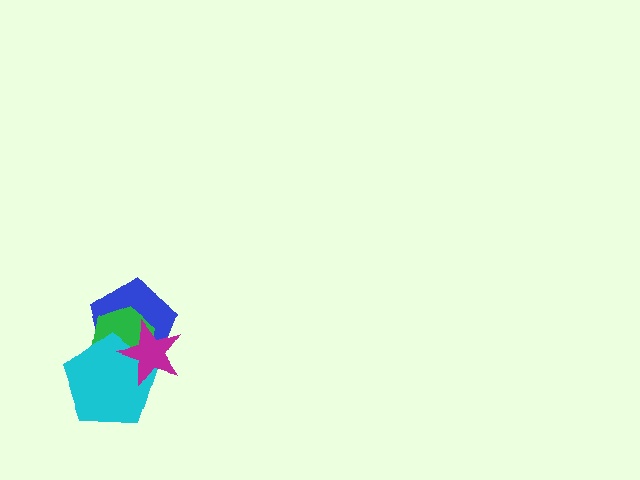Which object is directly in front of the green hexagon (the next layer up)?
The cyan pentagon is directly in front of the green hexagon.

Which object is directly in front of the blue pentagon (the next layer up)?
The green hexagon is directly in front of the blue pentagon.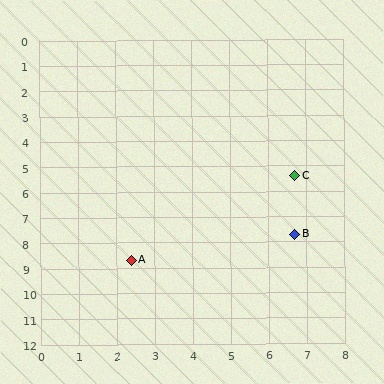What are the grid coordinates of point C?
Point C is at approximately (6.7, 5.4).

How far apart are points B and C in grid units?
Points B and C are about 2.3 grid units apart.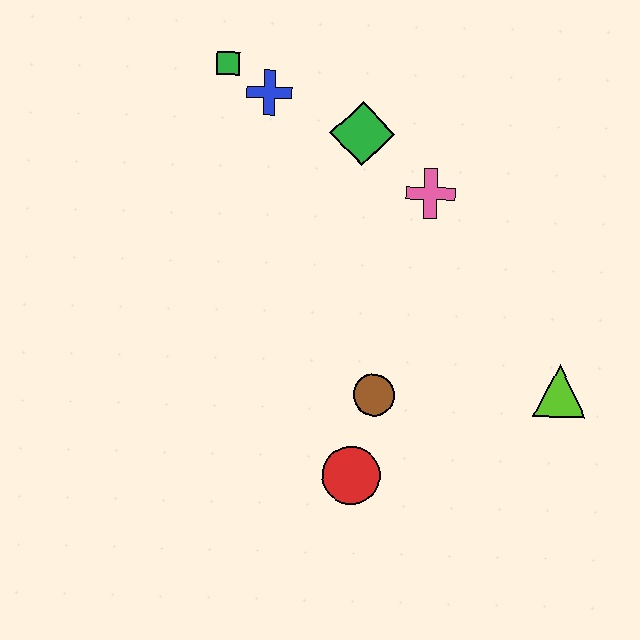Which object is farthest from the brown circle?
The green square is farthest from the brown circle.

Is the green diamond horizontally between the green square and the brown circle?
Yes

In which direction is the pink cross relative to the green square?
The pink cross is to the right of the green square.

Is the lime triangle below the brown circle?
No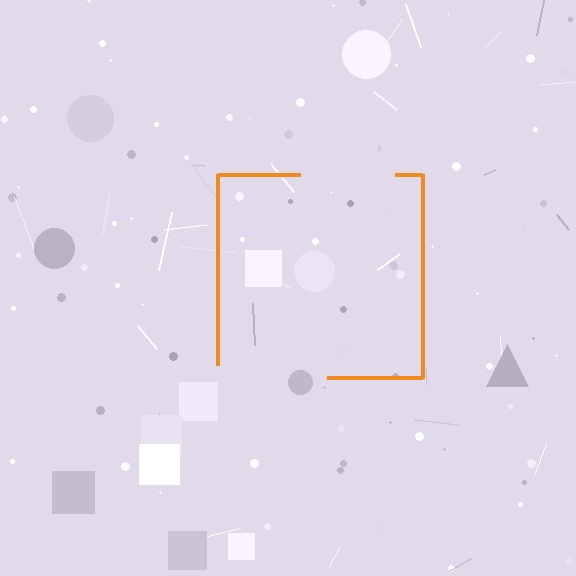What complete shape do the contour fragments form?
The contour fragments form a square.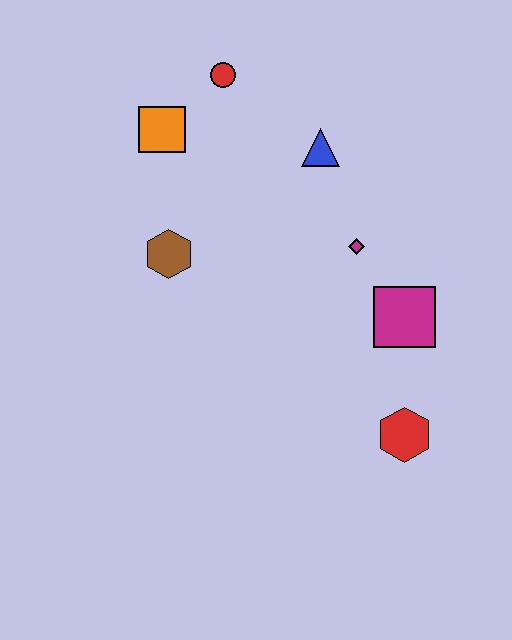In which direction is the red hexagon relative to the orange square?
The red hexagon is below the orange square.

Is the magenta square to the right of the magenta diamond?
Yes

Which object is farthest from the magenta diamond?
The orange square is farthest from the magenta diamond.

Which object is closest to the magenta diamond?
The magenta square is closest to the magenta diamond.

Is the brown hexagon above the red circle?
No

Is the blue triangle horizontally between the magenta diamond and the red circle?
Yes